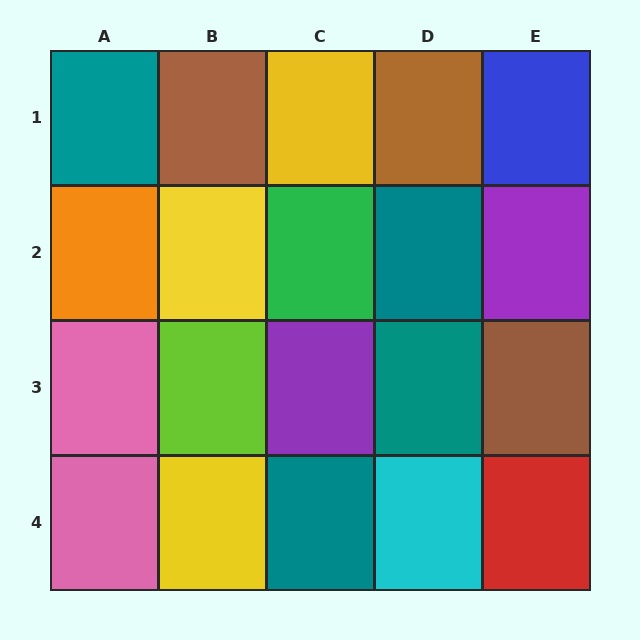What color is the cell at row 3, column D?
Teal.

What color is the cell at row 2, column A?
Orange.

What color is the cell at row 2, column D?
Teal.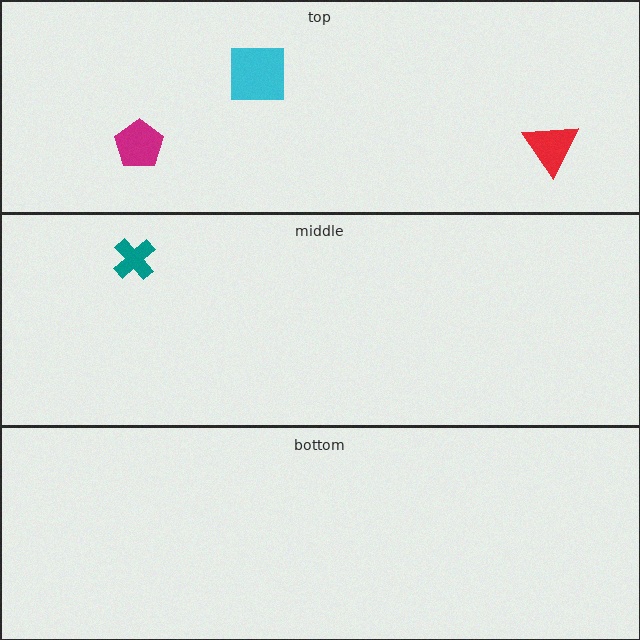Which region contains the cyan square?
The top region.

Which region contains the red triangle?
The top region.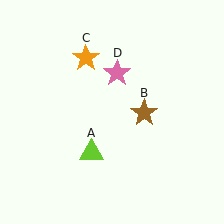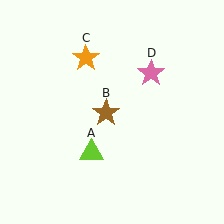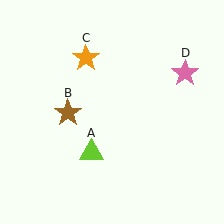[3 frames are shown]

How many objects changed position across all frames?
2 objects changed position: brown star (object B), pink star (object D).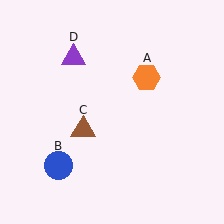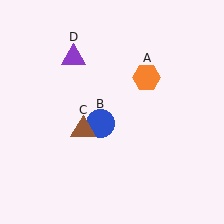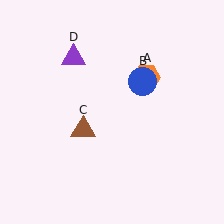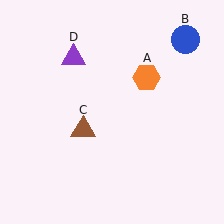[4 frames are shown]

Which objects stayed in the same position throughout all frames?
Orange hexagon (object A) and brown triangle (object C) and purple triangle (object D) remained stationary.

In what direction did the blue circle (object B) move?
The blue circle (object B) moved up and to the right.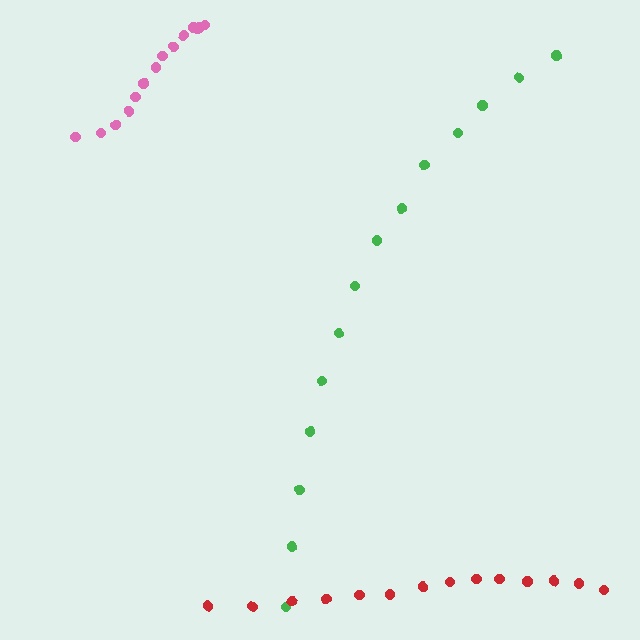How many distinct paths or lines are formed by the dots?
There are 3 distinct paths.